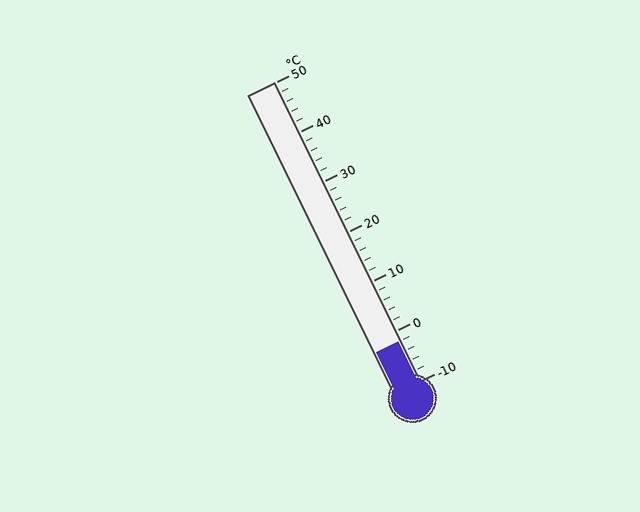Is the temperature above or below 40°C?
The temperature is below 40°C.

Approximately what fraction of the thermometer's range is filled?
The thermometer is filled to approximately 15% of its range.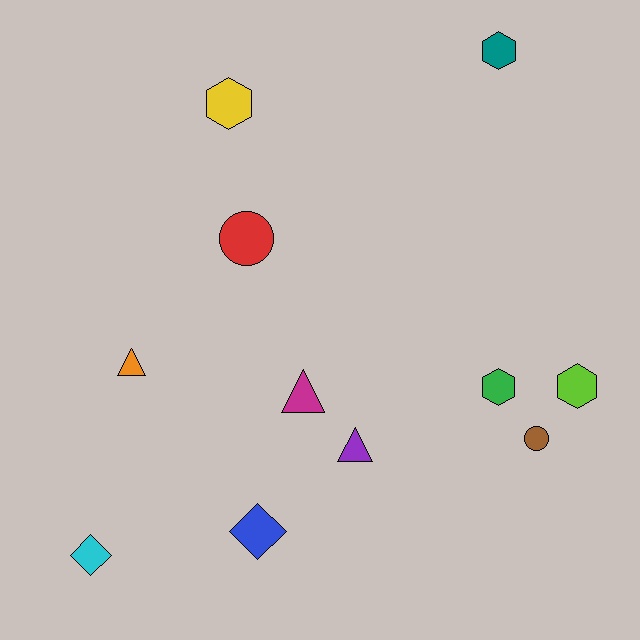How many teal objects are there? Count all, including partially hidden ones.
There is 1 teal object.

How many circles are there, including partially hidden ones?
There are 2 circles.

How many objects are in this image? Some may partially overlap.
There are 11 objects.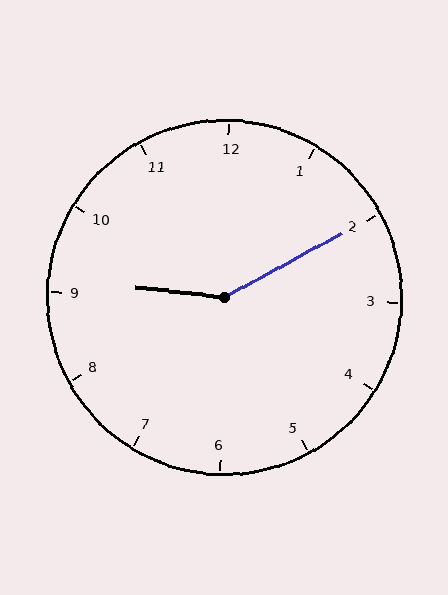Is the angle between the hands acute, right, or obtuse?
It is obtuse.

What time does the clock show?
9:10.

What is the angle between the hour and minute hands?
Approximately 145 degrees.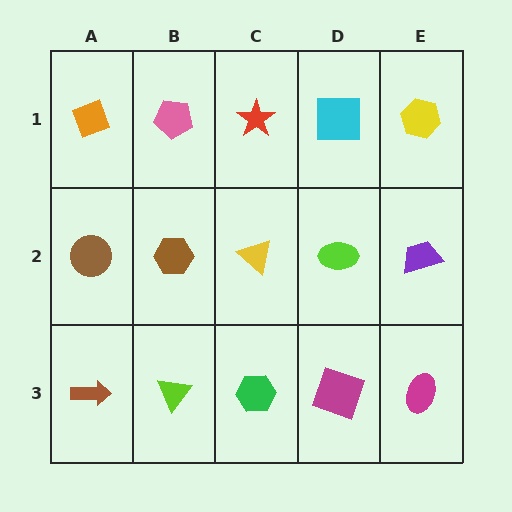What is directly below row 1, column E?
A purple trapezoid.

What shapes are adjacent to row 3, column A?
A brown circle (row 2, column A), a lime triangle (row 3, column B).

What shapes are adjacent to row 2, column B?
A pink pentagon (row 1, column B), a lime triangle (row 3, column B), a brown circle (row 2, column A), a yellow triangle (row 2, column C).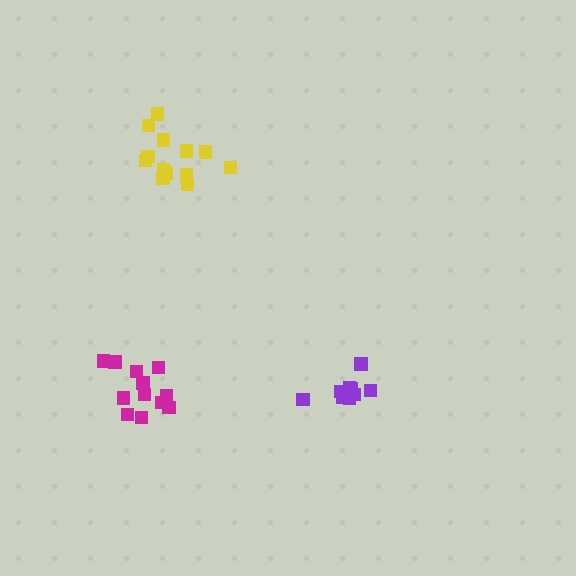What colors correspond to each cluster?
The clusters are colored: yellow, magenta, purple.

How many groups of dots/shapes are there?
There are 3 groups.